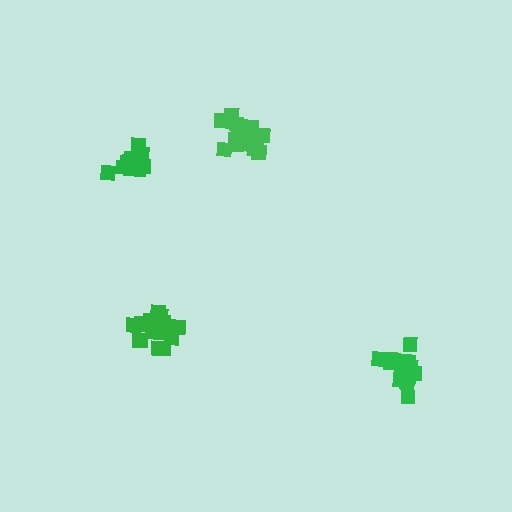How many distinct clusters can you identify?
There are 4 distinct clusters.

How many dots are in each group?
Group 1: 17 dots, Group 2: 20 dots, Group 3: 16 dots, Group 4: 14 dots (67 total).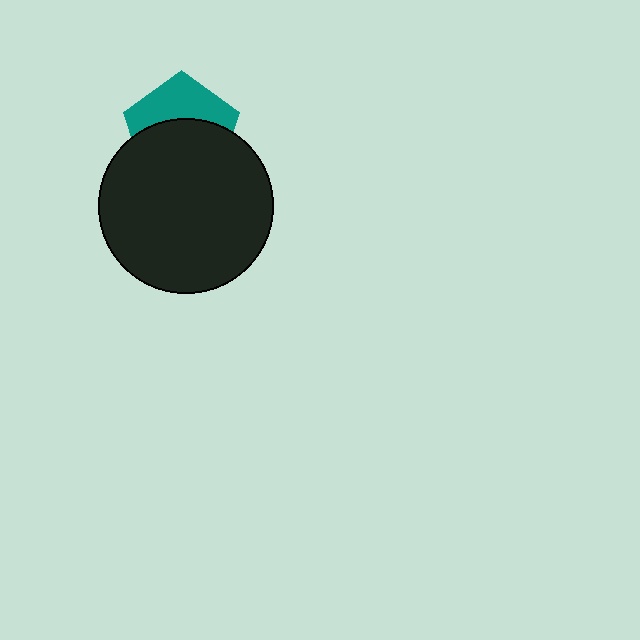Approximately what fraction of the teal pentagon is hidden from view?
Roughly 58% of the teal pentagon is hidden behind the black circle.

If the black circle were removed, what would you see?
You would see the complete teal pentagon.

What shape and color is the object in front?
The object in front is a black circle.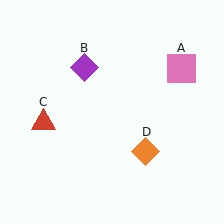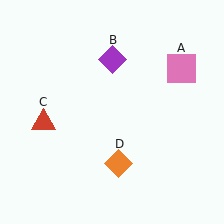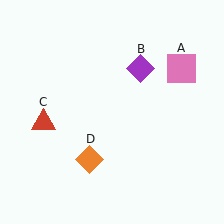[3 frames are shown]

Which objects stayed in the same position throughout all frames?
Pink square (object A) and red triangle (object C) remained stationary.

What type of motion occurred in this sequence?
The purple diamond (object B), orange diamond (object D) rotated clockwise around the center of the scene.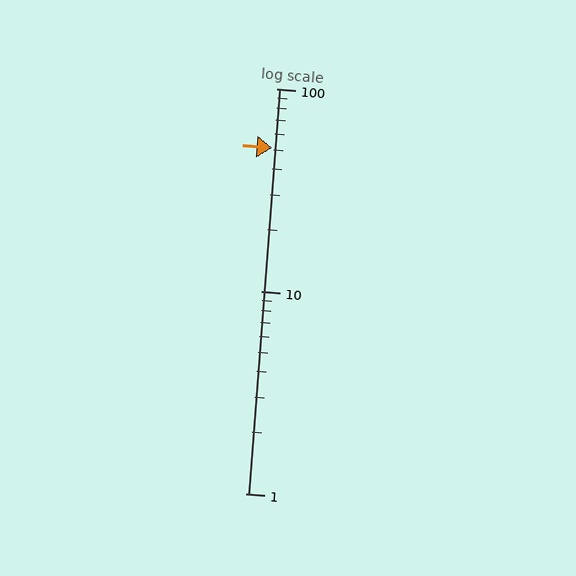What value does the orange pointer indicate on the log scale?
The pointer indicates approximately 51.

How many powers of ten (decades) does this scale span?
The scale spans 2 decades, from 1 to 100.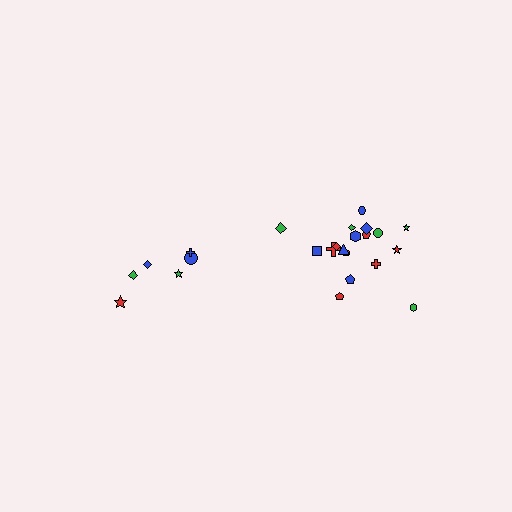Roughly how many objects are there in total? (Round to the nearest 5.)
Roughly 25 objects in total.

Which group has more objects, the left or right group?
The right group.